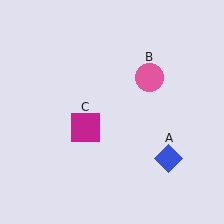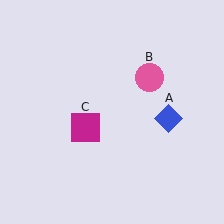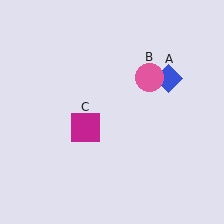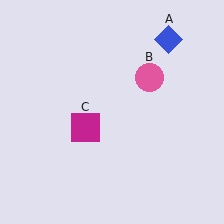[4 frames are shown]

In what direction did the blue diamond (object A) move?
The blue diamond (object A) moved up.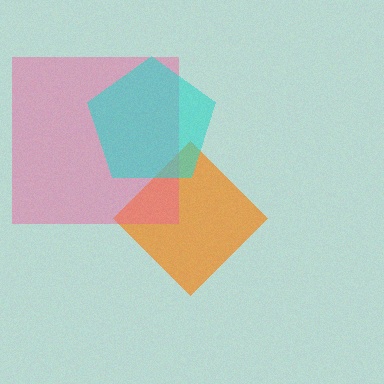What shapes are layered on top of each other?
The layered shapes are: an orange diamond, a pink square, a cyan pentagon.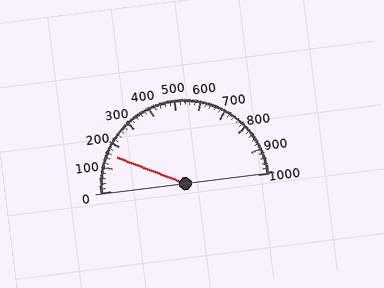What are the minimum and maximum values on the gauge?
The gauge ranges from 0 to 1000.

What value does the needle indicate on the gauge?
The needle indicates approximately 160.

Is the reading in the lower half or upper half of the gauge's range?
The reading is in the lower half of the range (0 to 1000).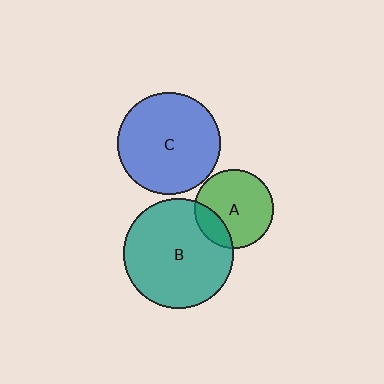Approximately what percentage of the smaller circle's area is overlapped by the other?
Approximately 20%.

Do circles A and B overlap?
Yes.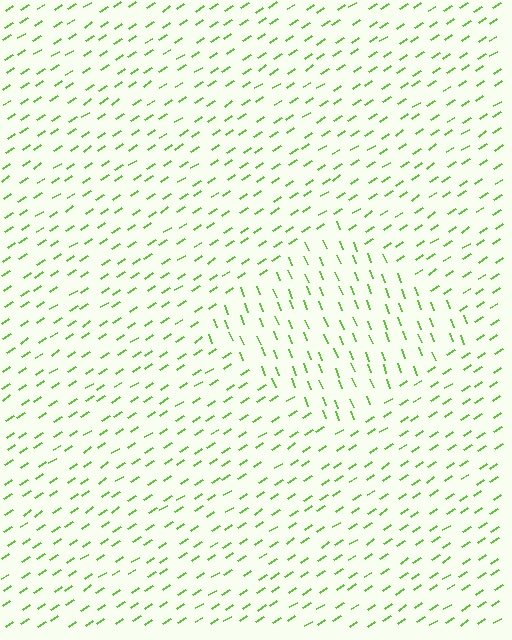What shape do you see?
I see a diamond.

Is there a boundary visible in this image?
Yes, there is a texture boundary formed by a change in line orientation.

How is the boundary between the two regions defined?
The boundary is defined purely by a change in line orientation (approximately 78 degrees difference). All lines are the same color and thickness.